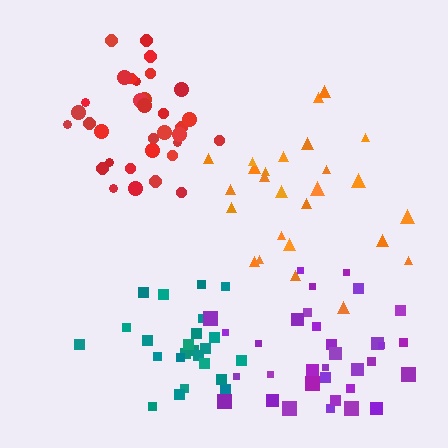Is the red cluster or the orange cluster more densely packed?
Red.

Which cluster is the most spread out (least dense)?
Orange.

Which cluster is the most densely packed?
Red.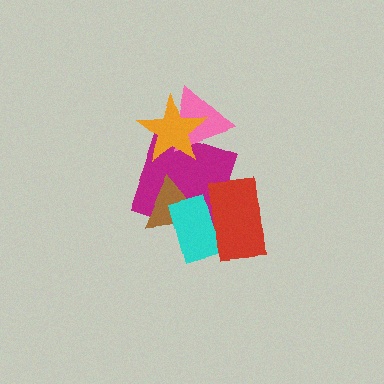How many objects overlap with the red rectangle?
2 objects overlap with the red rectangle.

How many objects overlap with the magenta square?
5 objects overlap with the magenta square.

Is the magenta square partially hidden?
Yes, it is partially covered by another shape.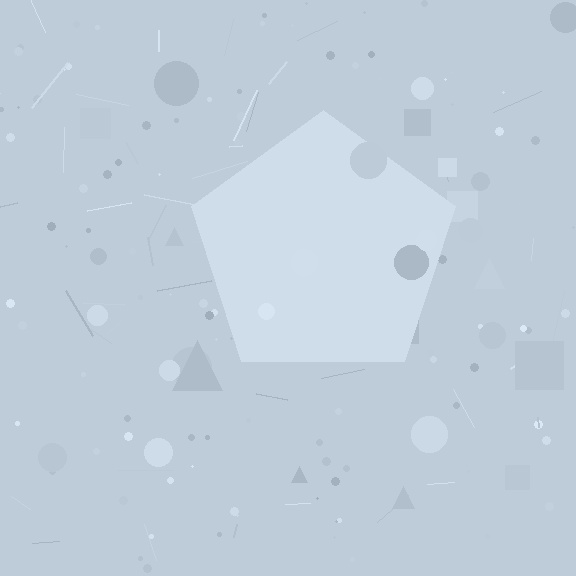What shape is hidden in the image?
A pentagon is hidden in the image.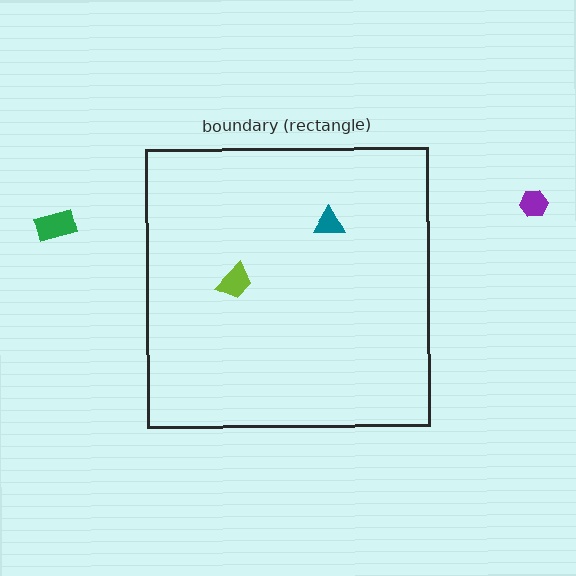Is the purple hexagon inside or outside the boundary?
Outside.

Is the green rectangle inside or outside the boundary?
Outside.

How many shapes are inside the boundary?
2 inside, 2 outside.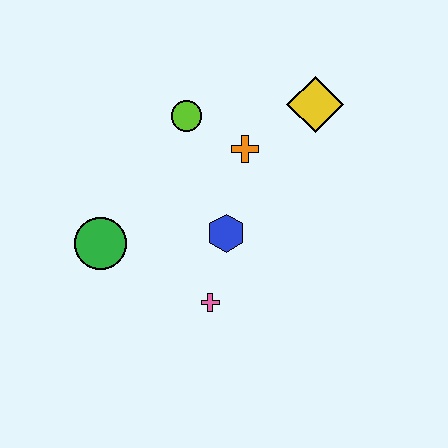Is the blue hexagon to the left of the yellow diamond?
Yes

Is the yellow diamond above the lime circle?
Yes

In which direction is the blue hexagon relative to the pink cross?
The blue hexagon is above the pink cross.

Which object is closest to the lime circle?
The orange cross is closest to the lime circle.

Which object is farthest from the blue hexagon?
The yellow diamond is farthest from the blue hexagon.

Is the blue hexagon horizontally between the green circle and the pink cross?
No